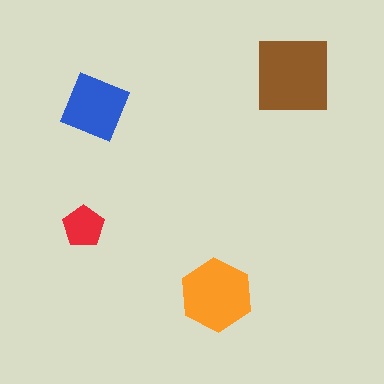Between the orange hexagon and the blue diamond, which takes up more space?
The orange hexagon.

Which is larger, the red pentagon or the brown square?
The brown square.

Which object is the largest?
The brown square.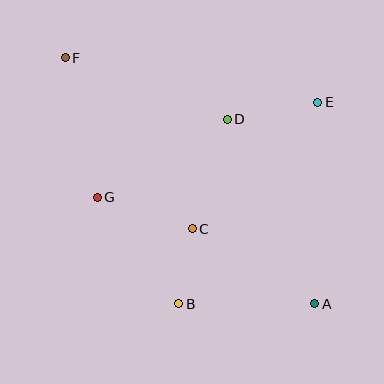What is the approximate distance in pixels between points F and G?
The distance between F and G is approximately 143 pixels.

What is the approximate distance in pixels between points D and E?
The distance between D and E is approximately 92 pixels.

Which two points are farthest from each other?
Points A and F are farthest from each other.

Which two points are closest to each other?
Points B and C are closest to each other.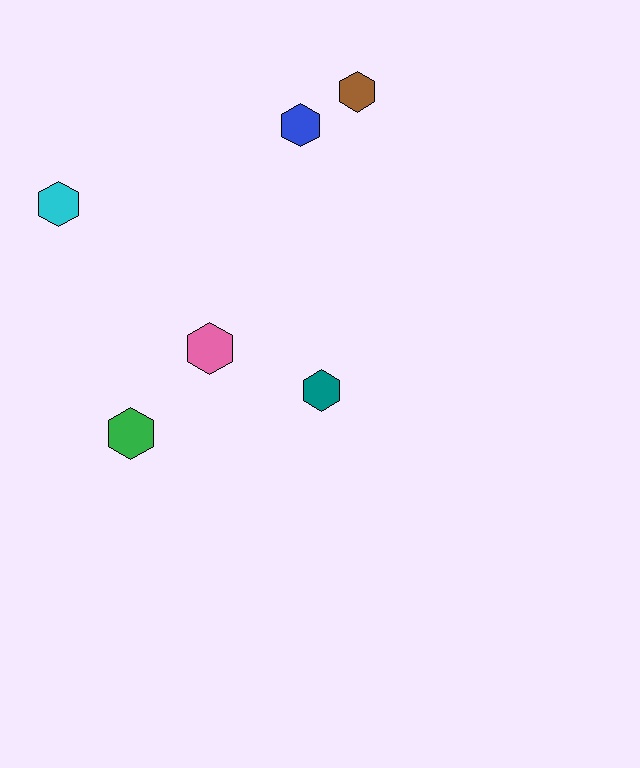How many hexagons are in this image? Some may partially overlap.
There are 6 hexagons.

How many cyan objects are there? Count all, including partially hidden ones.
There is 1 cyan object.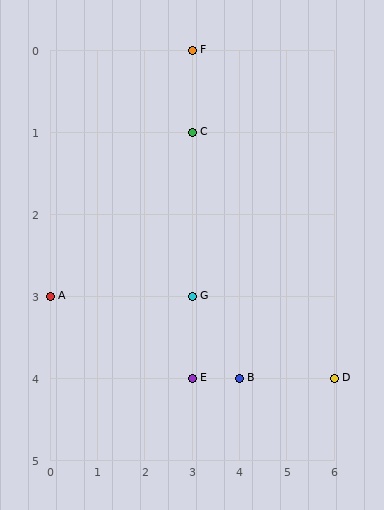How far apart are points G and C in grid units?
Points G and C are 2 rows apart.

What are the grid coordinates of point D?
Point D is at grid coordinates (6, 4).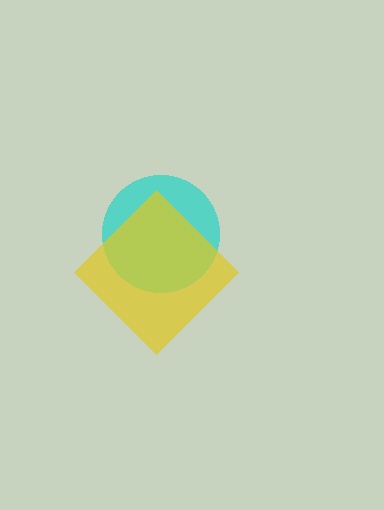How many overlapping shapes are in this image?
There are 2 overlapping shapes in the image.